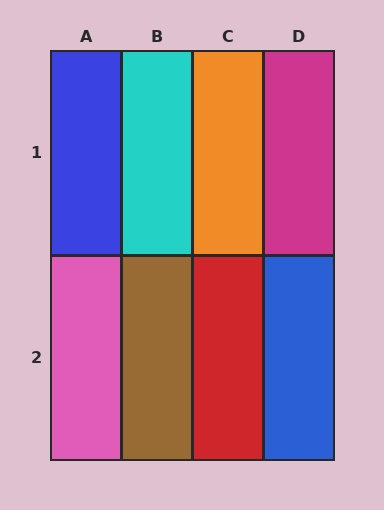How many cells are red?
1 cell is red.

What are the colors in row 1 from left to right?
Blue, cyan, orange, magenta.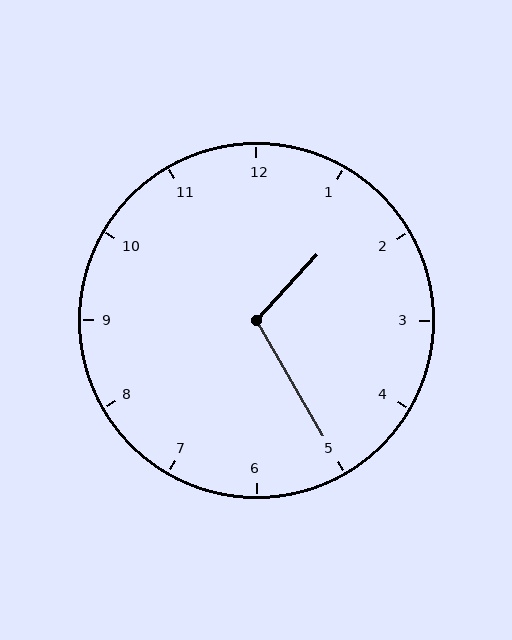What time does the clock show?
1:25.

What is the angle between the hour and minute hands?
Approximately 108 degrees.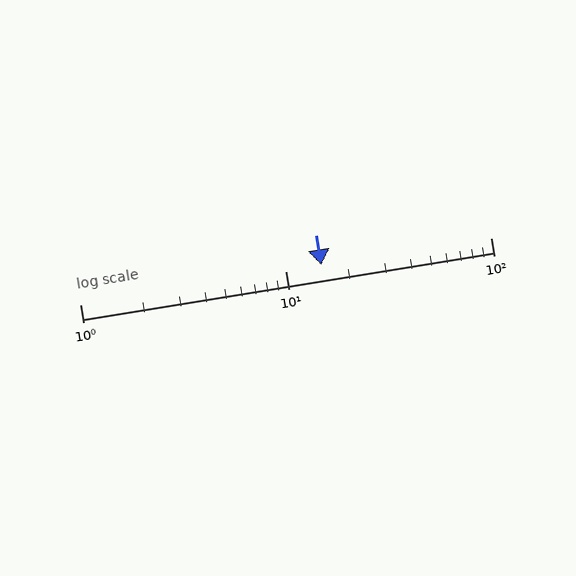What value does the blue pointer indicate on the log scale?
The pointer indicates approximately 15.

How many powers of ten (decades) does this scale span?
The scale spans 2 decades, from 1 to 100.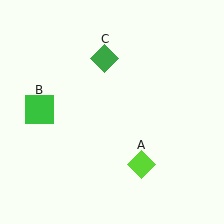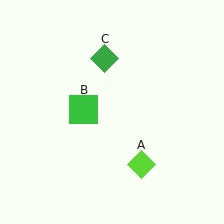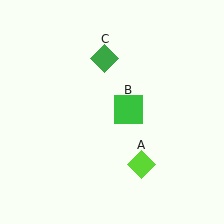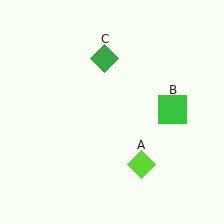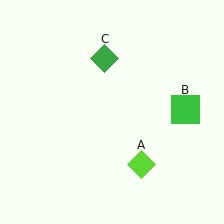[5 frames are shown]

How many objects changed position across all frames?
1 object changed position: green square (object B).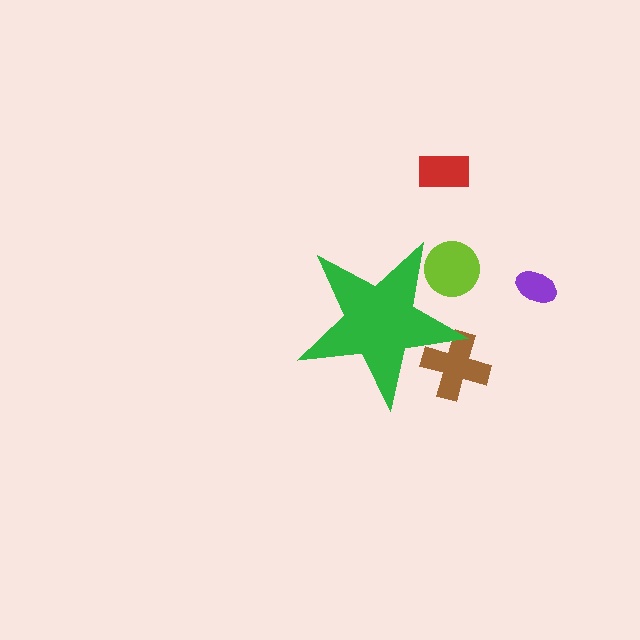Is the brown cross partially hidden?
Yes, the brown cross is partially hidden behind the green star.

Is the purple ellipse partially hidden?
No, the purple ellipse is fully visible.